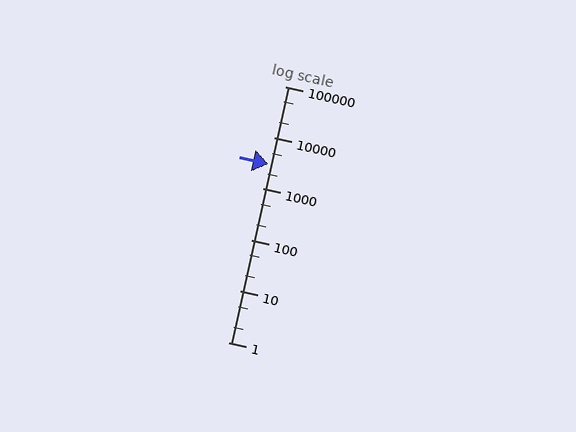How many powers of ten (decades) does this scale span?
The scale spans 5 decades, from 1 to 100000.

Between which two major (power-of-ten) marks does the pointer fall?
The pointer is between 1000 and 10000.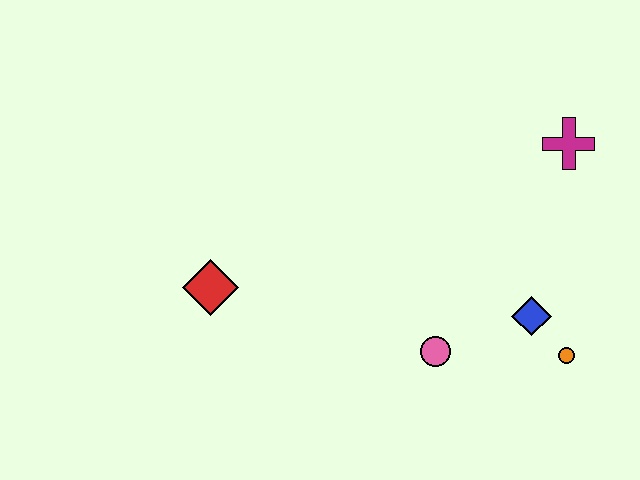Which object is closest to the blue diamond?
The orange circle is closest to the blue diamond.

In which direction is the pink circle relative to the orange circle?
The pink circle is to the left of the orange circle.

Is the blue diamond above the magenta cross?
No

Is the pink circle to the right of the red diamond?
Yes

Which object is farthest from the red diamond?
The magenta cross is farthest from the red diamond.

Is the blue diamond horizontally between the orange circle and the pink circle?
Yes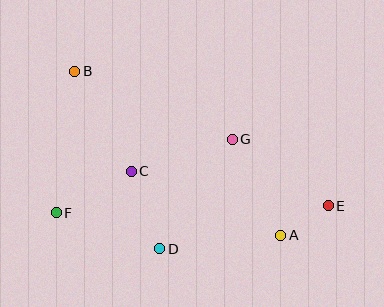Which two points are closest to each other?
Points A and E are closest to each other.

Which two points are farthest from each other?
Points B and E are farthest from each other.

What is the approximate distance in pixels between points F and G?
The distance between F and G is approximately 191 pixels.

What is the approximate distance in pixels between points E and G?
The distance between E and G is approximately 117 pixels.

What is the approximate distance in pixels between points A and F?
The distance between A and F is approximately 226 pixels.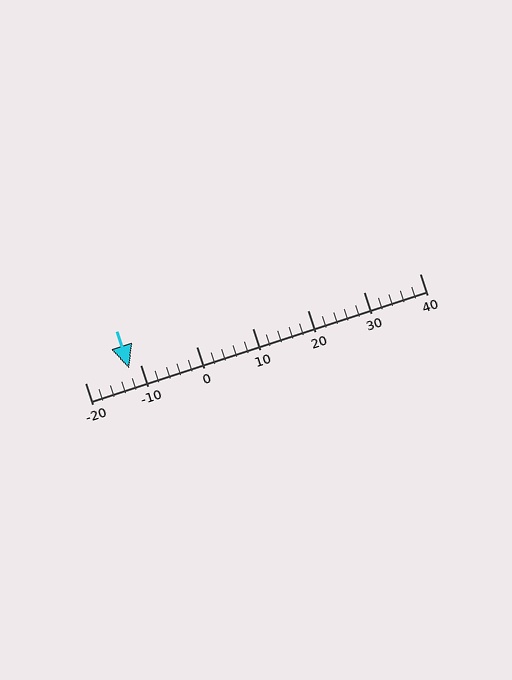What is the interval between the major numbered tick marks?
The major tick marks are spaced 10 units apart.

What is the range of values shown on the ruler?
The ruler shows values from -20 to 40.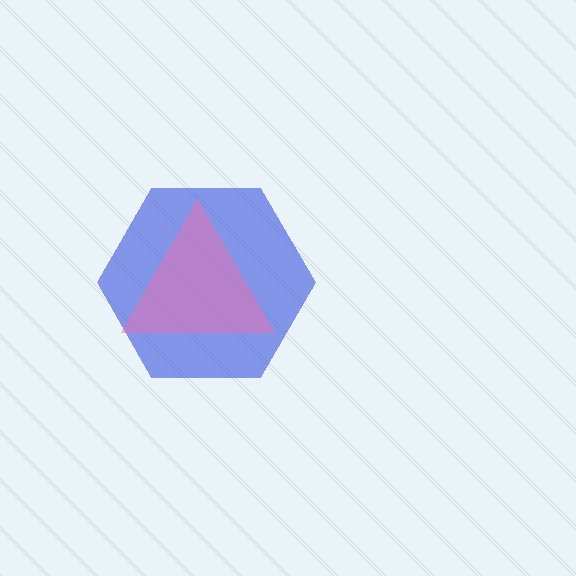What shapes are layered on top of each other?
The layered shapes are: a blue hexagon, a pink triangle.